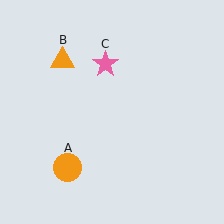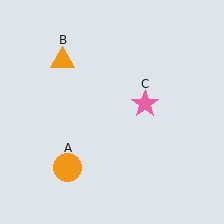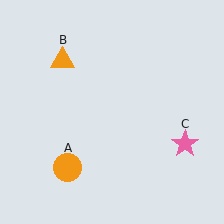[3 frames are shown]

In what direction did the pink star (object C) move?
The pink star (object C) moved down and to the right.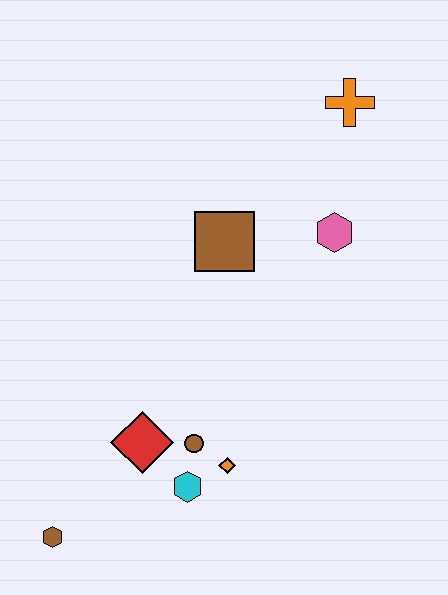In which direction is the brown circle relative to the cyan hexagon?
The brown circle is above the cyan hexagon.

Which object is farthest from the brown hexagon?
The orange cross is farthest from the brown hexagon.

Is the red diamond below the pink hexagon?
Yes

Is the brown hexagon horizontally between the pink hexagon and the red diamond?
No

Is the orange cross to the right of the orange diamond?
Yes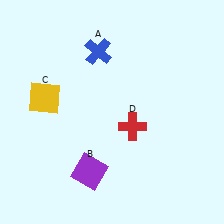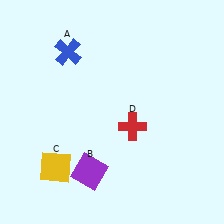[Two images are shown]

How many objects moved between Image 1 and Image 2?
2 objects moved between the two images.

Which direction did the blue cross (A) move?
The blue cross (A) moved left.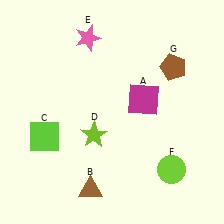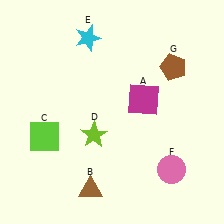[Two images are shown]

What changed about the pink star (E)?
In Image 1, E is pink. In Image 2, it changed to cyan.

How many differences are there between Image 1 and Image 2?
There are 2 differences between the two images.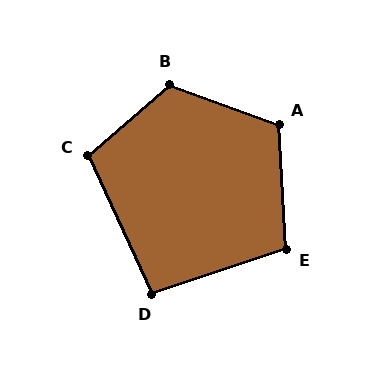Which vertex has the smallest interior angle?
D, at approximately 96 degrees.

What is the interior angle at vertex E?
Approximately 106 degrees (obtuse).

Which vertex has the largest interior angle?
B, at approximately 118 degrees.